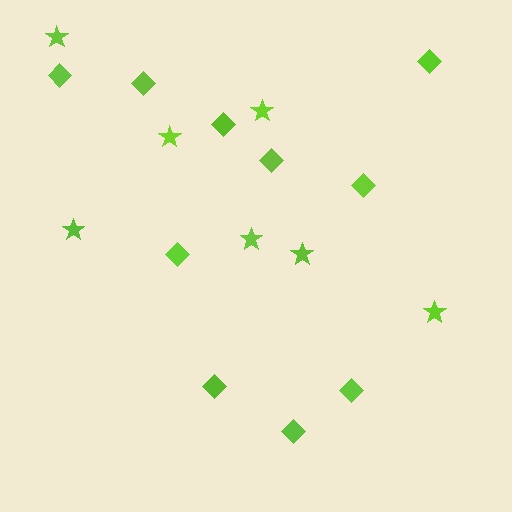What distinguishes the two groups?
There are 2 groups: one group of stars (7) and one group of diamonds (10).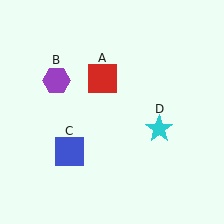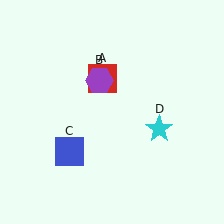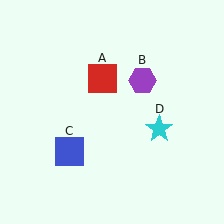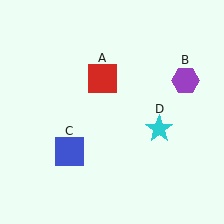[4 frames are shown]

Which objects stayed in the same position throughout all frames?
Red square (object A) and blue square (object C) and cyan star (object D) remained stationary.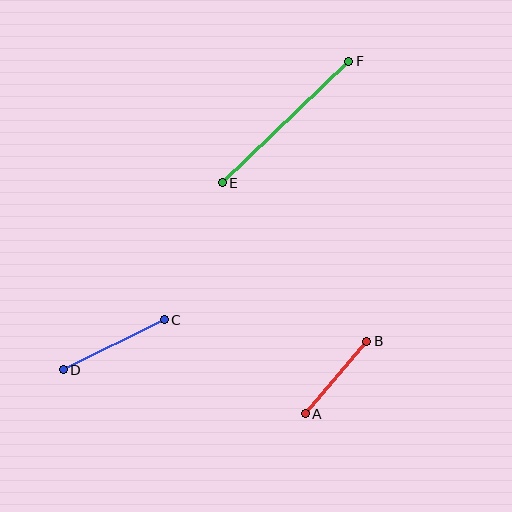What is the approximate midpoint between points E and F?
The midpoint is at approximately (286, 122) pixels.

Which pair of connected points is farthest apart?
Points E and F are farthest apart.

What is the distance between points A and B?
The distance is approximately 95 pixels.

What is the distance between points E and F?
The distance is approximately 175 pixels.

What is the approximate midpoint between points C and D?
The midpoint is at approximately (114, 345) pixels.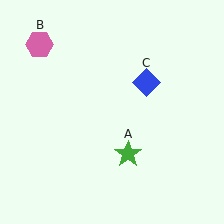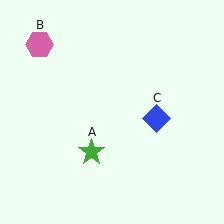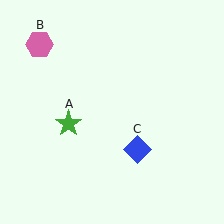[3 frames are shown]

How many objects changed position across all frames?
2 objects changed position: green star (object A), blue diamond (object C).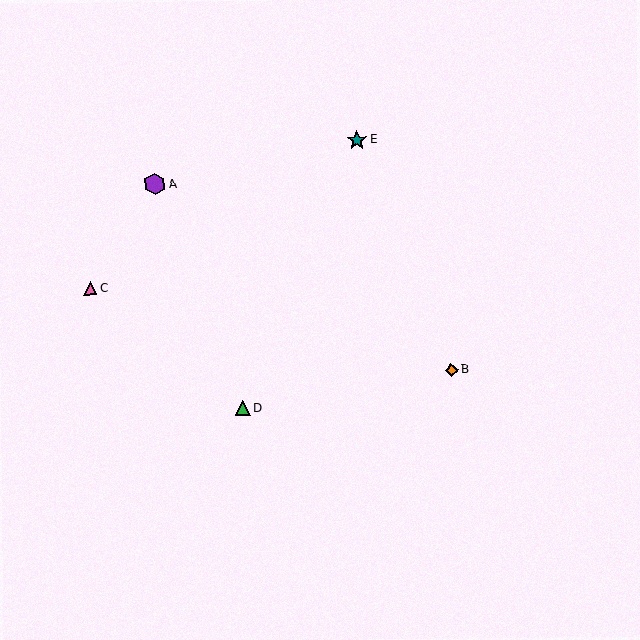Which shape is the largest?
The purple hexagon (labeled A) is the largest.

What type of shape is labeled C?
Shape C is a pink triangle.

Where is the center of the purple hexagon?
The center of the purple hexagon is at (155, 184).